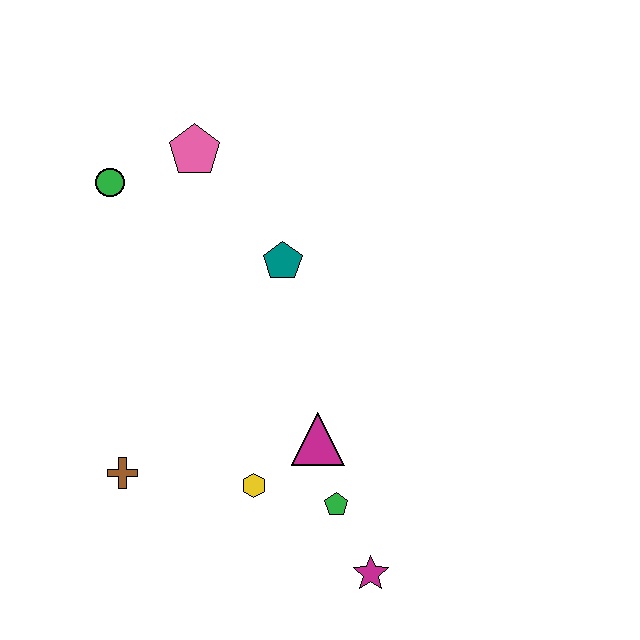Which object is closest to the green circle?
The pink pentagon is closest to the green circle.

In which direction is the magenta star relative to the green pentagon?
The magenta star is below the green pentagon.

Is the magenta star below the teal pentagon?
Yes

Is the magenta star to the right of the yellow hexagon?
Yes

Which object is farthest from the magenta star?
The green circle is farthest from the magenta star.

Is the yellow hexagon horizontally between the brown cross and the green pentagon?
Yes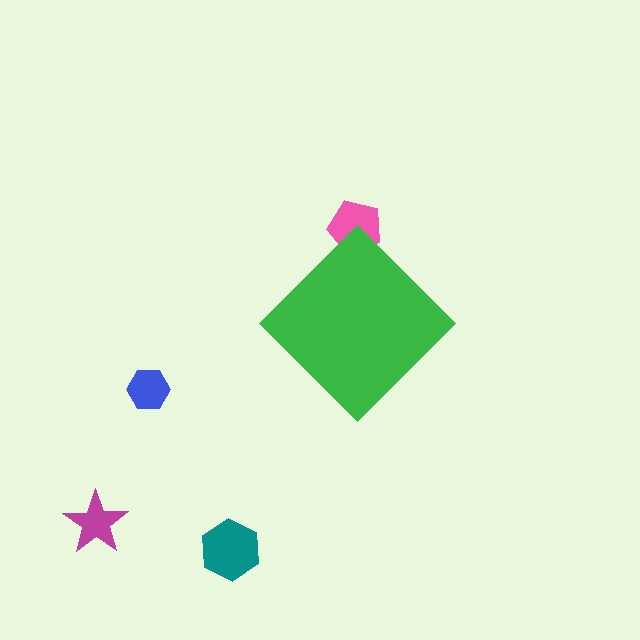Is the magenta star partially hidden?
No, the magenta star is fully visible.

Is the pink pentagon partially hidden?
Yes, the pink pentagon is partially hidden behind the green diamond.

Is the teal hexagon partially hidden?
No, the teal hexagon is fully visible.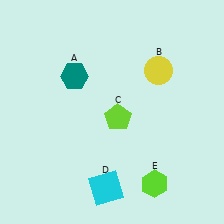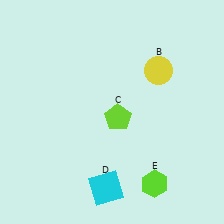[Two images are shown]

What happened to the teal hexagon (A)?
The teal hexagon (A) was removed in Image 2. It was in the top-left area of Image 1.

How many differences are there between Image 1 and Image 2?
There is 1 difference between the two images.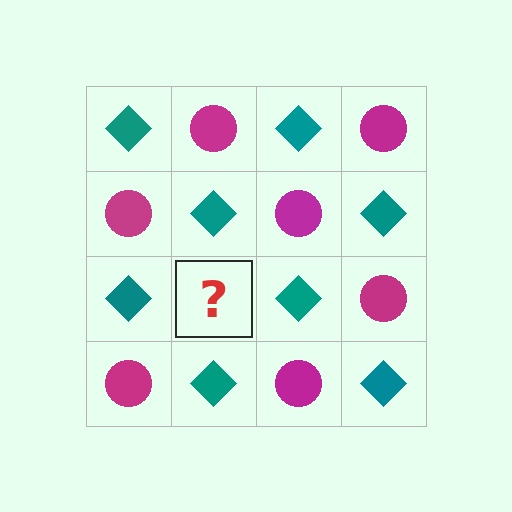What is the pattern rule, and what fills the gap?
The rule is that it alternates teal diamond and magenta circle in a checkerboard pattern. The gap should be filled with a magenta circle.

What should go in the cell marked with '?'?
The missing cell should contain a magenta circle.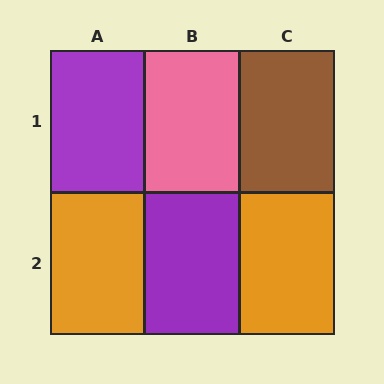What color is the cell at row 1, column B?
Pink.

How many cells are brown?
1 cell is brown.